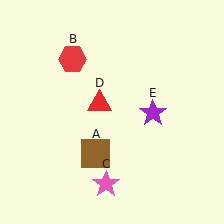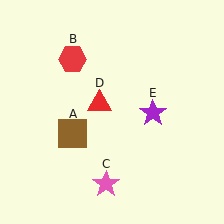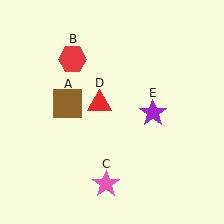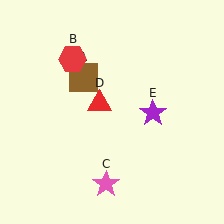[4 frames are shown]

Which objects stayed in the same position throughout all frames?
Red hexagon (object B) and pink star (object C) and red triangle (object D) and purple star (object E) remained stationary.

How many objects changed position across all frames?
1 object changed position: brown square (object A).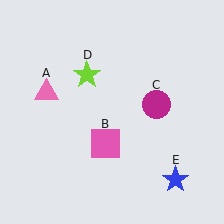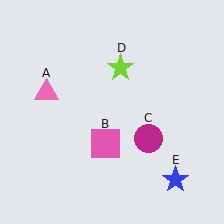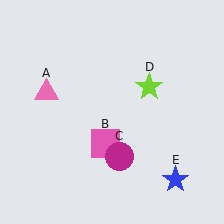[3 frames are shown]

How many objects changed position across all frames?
2 objects changed position: magenta circle (object C), lime star (object D).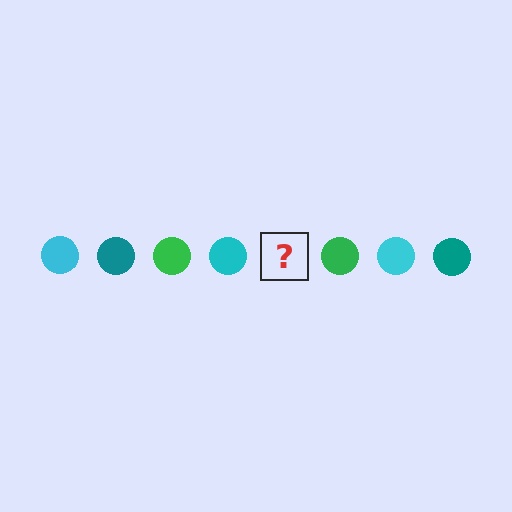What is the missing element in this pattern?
The missing element is a teal circle.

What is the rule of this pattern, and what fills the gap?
The rule is that the pattern cycles through cyan, teal, green circles. The gap should be filled with a teal circle.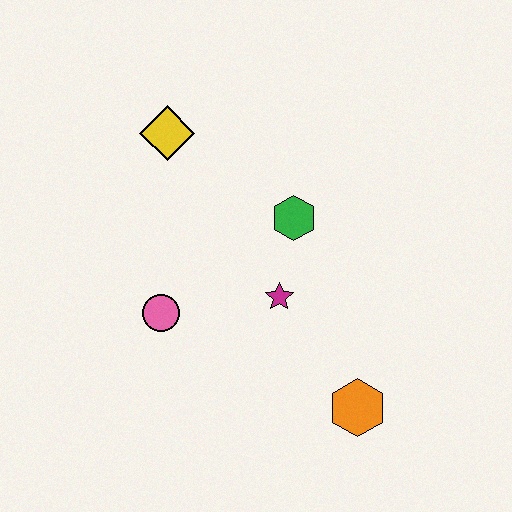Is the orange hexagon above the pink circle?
No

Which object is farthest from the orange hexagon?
The yellow diamond is farthest from the orange hexagon.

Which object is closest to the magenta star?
The green hexagon is closest to the magenta star.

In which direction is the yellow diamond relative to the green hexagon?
The yellow diamond is to the left of the green hexagon.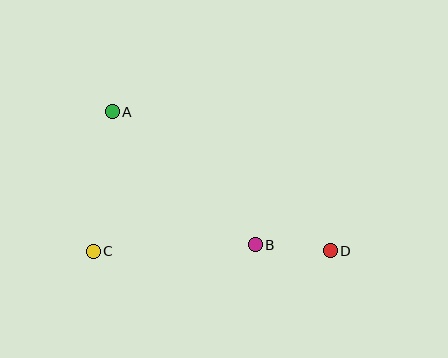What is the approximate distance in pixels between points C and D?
The distance between C and D is approximately 237 pixels.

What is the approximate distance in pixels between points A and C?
The distance between A and C is approximately 141 pixels.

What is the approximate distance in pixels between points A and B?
The distance between A and B is approximately 195 pixels.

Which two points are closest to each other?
Points B and D are closest to each other.